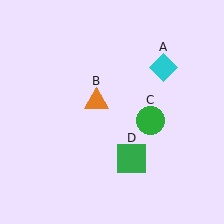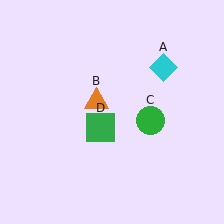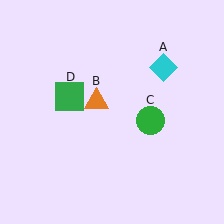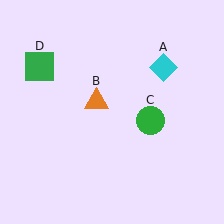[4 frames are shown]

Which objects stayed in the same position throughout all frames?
Cyan diamond (object A) and orange triangle (object B) and green circle (object C) remained stationary.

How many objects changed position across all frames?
1 object changed position: green square (object D).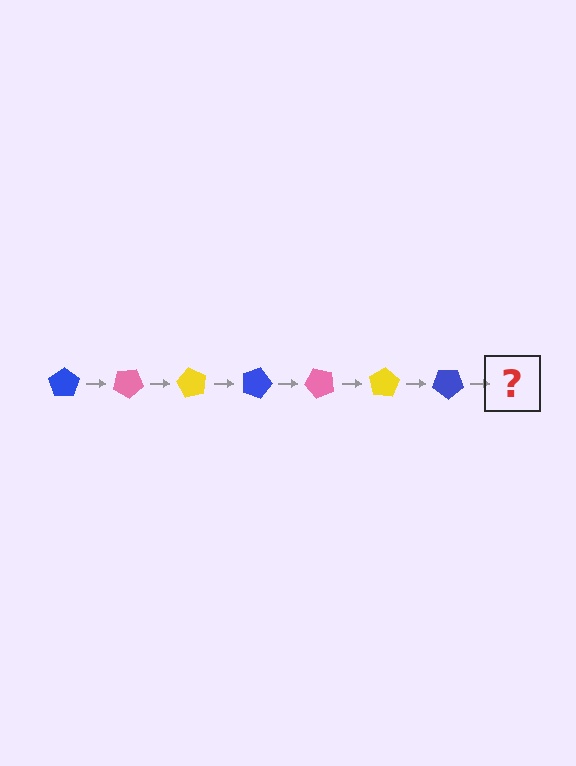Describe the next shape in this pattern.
It should be a pink pentagon, rotated 210 degrees from the start.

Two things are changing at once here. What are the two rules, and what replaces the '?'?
The two rules are that it rotates 30 degrees each step and the color cycles through blue, pink, and yellow. The '?' should be a pink pentagon, rotated 210 degrees from the start.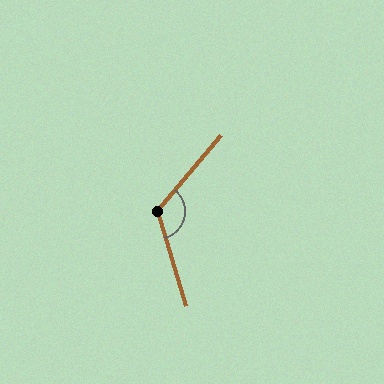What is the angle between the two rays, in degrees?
Approximately 124 degrees.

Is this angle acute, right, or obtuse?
It is obtuse.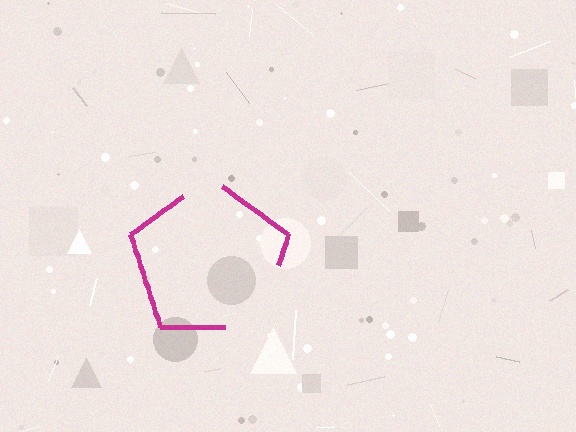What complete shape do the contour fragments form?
The contour fragments form a pentagon.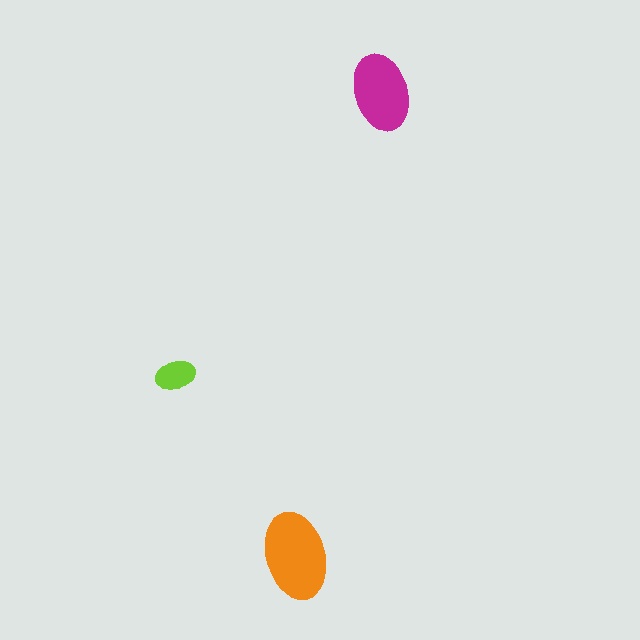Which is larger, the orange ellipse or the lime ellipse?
The orange one.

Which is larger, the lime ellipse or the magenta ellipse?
The magenta one.